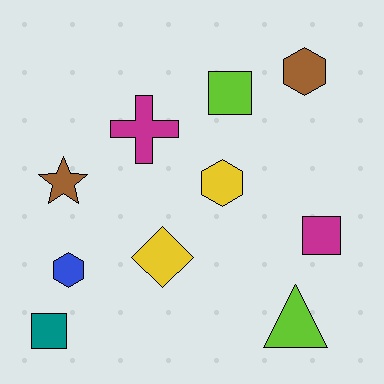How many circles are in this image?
There are no circles.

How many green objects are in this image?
There are no green objects.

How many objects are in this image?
There are 10 objects.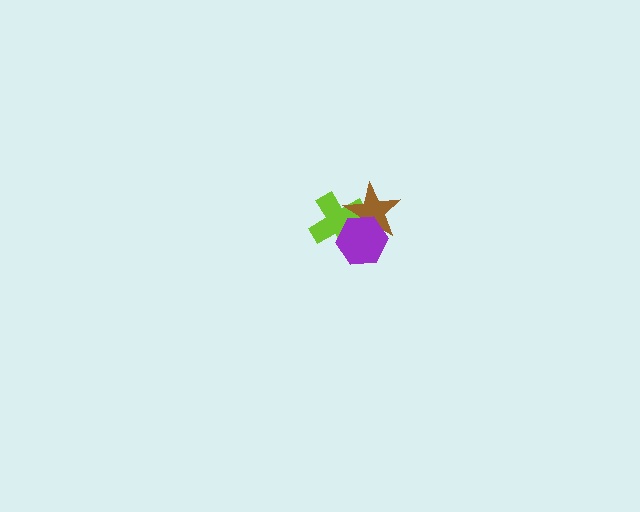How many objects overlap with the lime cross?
2 objects overlap with the lime cross.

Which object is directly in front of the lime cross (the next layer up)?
The brown star is directly in front of the lime cross.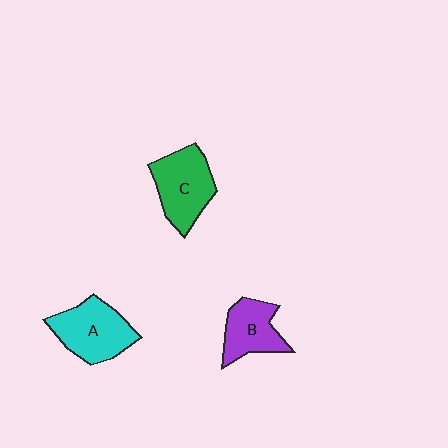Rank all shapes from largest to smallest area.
From largest to smallest: A (cyan), C (green), B (purple).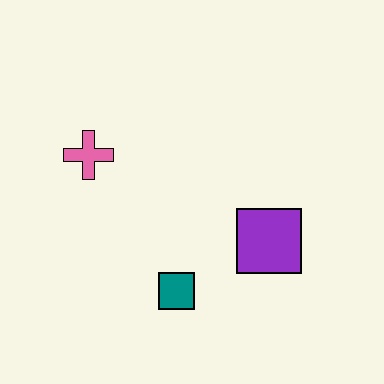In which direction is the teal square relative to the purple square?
The teal square is to the left of the purple square.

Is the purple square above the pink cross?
No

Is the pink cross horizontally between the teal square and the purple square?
No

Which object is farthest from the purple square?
The pink cross is farthest from the purple square.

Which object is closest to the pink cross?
The teal square is closest to the pink cross.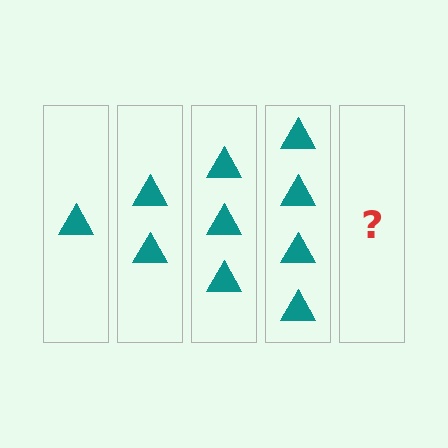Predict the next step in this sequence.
The next step is 5 triangles.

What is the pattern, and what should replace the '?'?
The pattern is that each step adds one more triangle. The '?' should be 5 triangles.